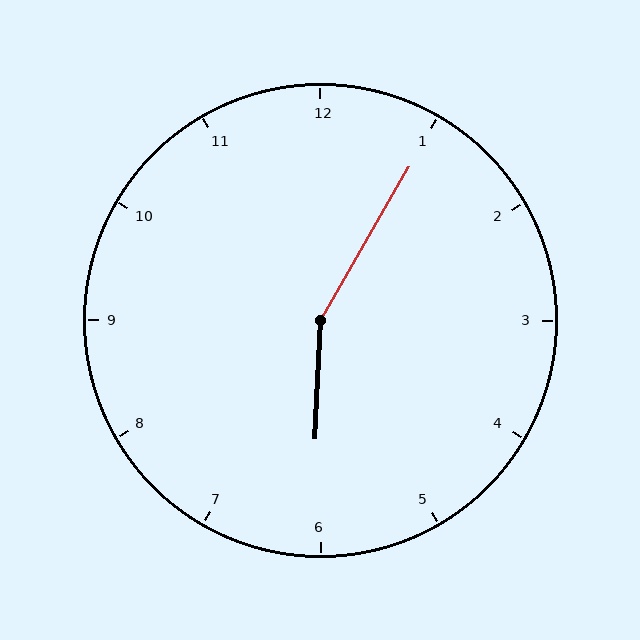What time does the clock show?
6:05.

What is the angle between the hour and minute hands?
Approximately 152 degrees.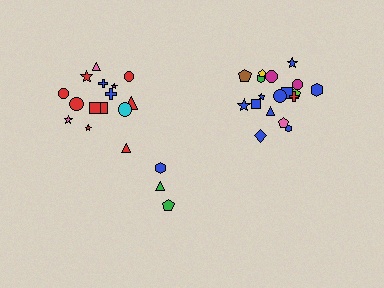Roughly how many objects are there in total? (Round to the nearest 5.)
Roughly 35 objects in total.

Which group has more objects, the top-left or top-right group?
The top-right group.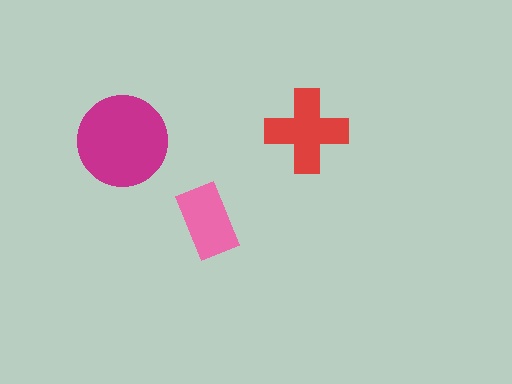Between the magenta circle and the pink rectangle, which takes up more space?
The magenta circle.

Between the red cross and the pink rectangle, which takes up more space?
The red cross.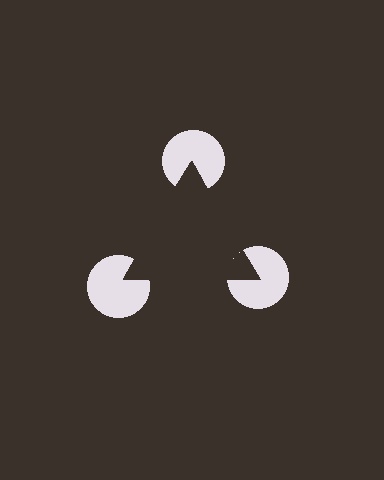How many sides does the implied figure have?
3 sides.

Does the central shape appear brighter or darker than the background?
It typically appears slightly darker than the background, even though no actual brightness change is drawn.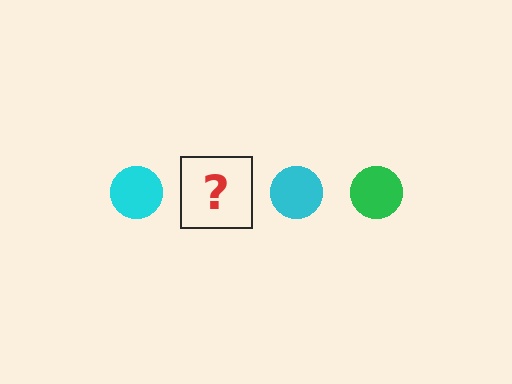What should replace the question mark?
The question mark should be replaced with a green circle.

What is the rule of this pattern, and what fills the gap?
The rule is that the pattern cycles through cyan, green circles. The gap should be filled with a green circle.